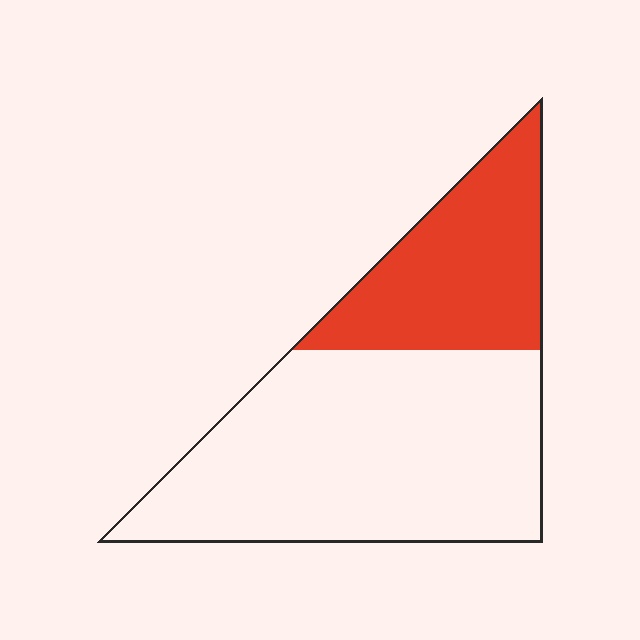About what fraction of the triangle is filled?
About one third (1/3).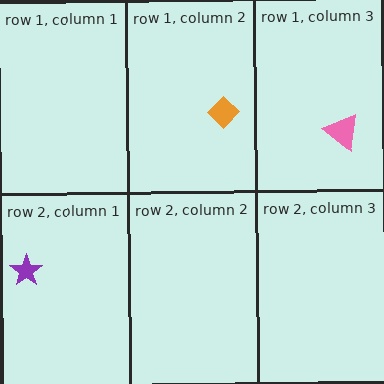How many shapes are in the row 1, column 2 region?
1.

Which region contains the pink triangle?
The row 1, column 3 region.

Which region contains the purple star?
The row 2, column 1 region.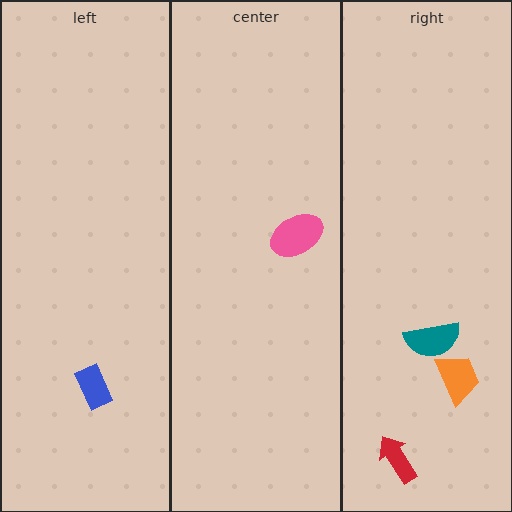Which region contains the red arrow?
The right region.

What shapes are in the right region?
The red arrow, the orange trapezoid, the teal semicircle.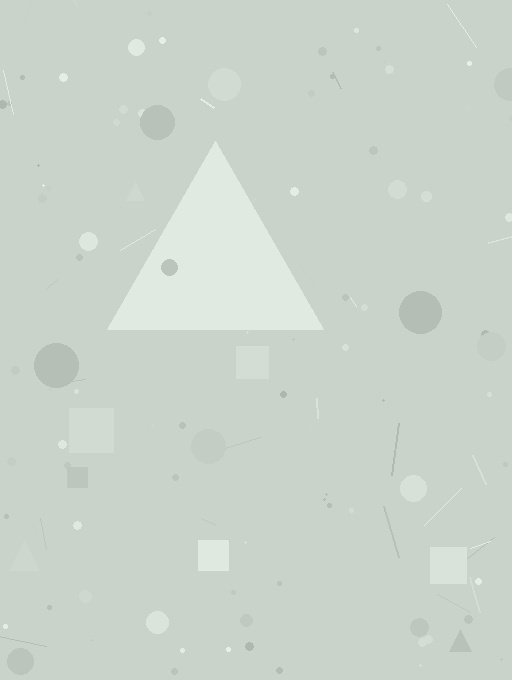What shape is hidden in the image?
A triangle is hidden in the image.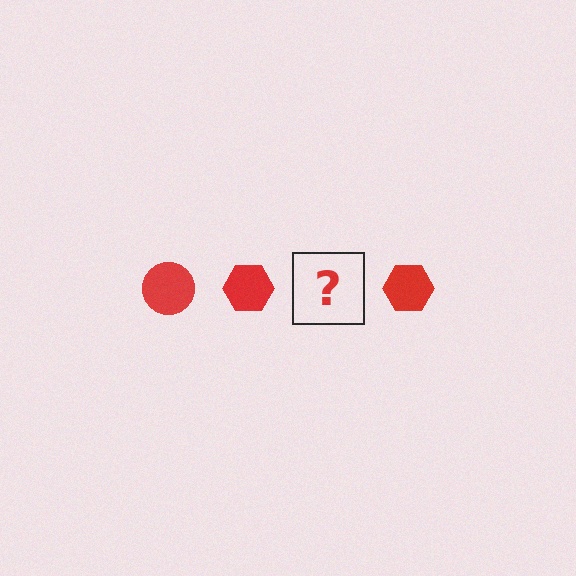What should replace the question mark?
The question mark should be replaced with a red circle.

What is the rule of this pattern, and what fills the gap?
The rule is that the pattern cycles through circle, hexagon shapes in red. The gap should be filled with a red circle.